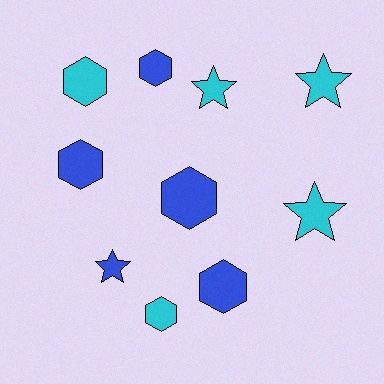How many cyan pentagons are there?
There are no cyan pentagons.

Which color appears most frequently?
Blue, with 5 objects.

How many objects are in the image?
There are 10 objects.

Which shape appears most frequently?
Hexagon, with 6 objects.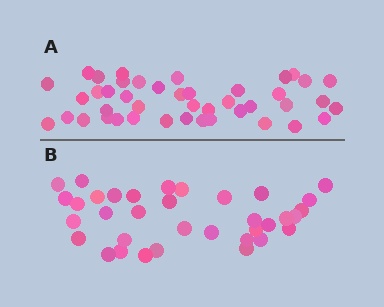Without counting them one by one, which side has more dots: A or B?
Region A (the top region) has more dots.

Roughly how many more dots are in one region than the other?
Region A has roughly 8 or so more dots than region B.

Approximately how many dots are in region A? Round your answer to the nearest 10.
About 40 dots. (The exact count is 43, which rounds to 40.)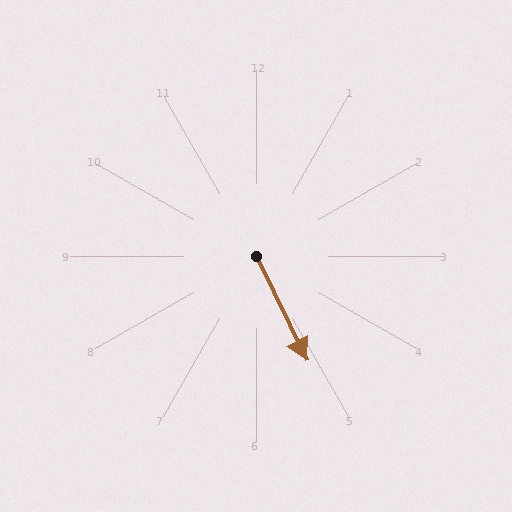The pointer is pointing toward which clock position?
Roughly 5 o'clock.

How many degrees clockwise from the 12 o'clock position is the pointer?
Approximately 154 degrees.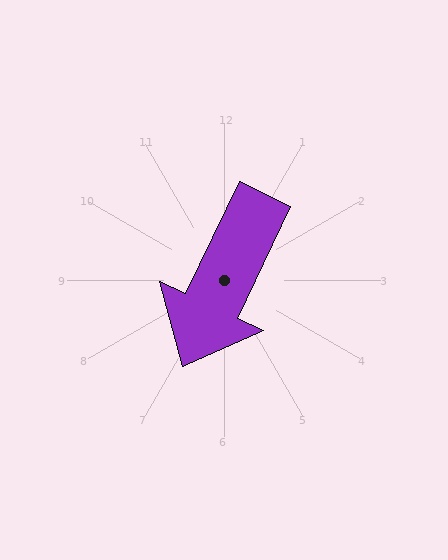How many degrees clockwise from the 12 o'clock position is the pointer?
Approximately 205 degrees.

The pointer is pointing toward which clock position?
Roughly 7 o'clock.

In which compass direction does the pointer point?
Southwest.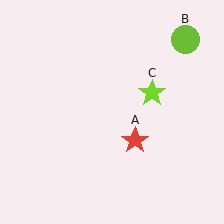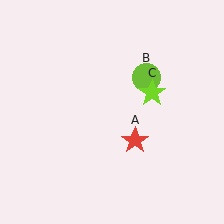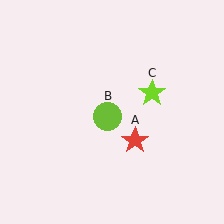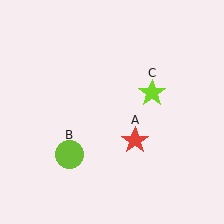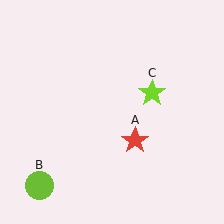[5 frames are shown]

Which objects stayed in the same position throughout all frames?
Red star (object A) and lime star (object C) remained stationary.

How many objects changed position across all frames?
1 object changed position: lime circle (object B).